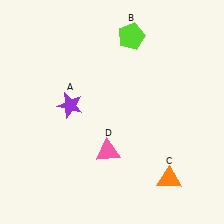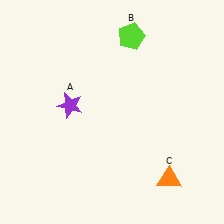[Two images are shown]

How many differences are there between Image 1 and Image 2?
There is 1 difference between the two images.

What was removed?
The pink triangle (D) was removed in Image 2.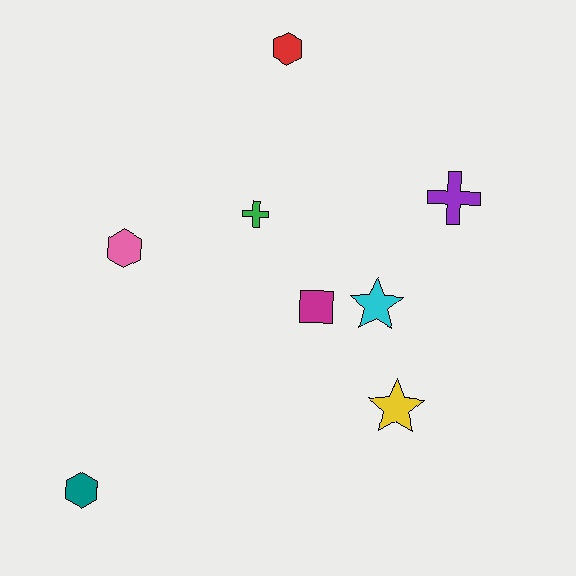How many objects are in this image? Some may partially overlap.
There are 8 objects.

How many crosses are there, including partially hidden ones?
There are 2 crosses.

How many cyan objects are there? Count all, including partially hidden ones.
There is 1 cyan object.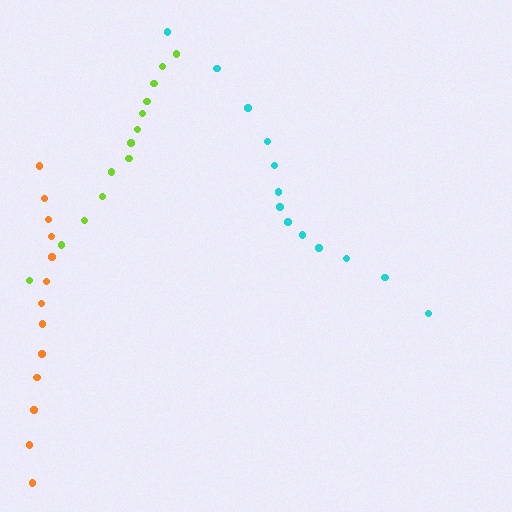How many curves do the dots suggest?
There are 3 distinct paths.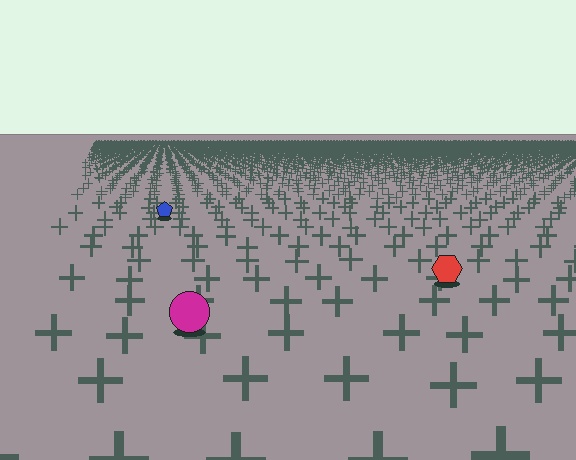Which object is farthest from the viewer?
The blue pentagon is farthest from the viewer. It appears smaller and the ground texture around it is denser.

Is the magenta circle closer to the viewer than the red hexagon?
Yes. The magenta circle is closer — you can tell from the texture gradient: the ground texture is coarser near it.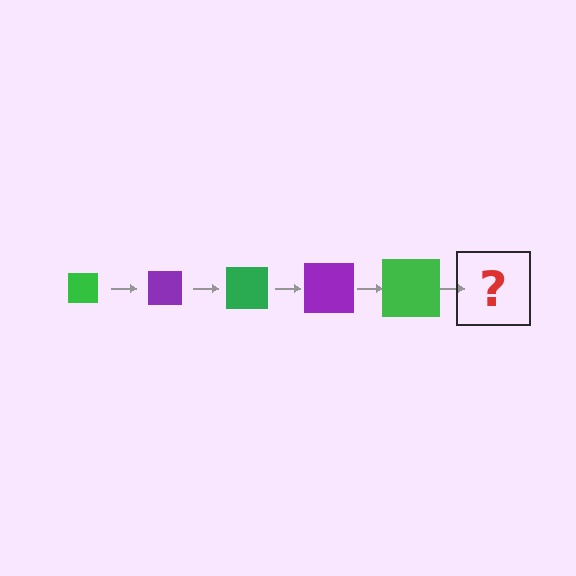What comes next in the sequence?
The next element should be a purple square, larger than the previous one.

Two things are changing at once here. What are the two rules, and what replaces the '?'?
The two rules are that the square grows larger each step and the color cycles through green and purple. The '?' should be a purple square, larger than the previous one.